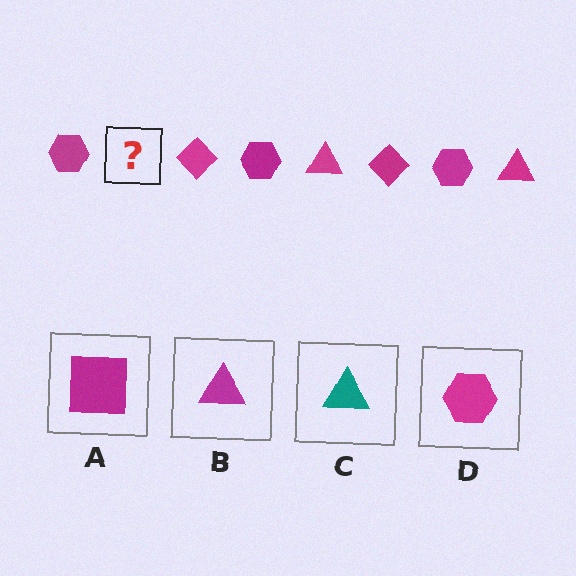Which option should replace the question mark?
Option B.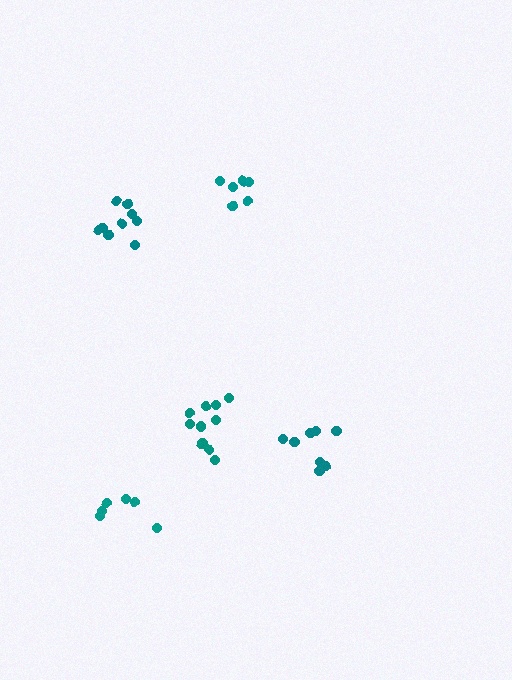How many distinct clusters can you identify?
There are 5 distinct clusters.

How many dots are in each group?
Group 1: 6 dots, Group 2: 8 dots, Group 3: 6 dots, Group 4: 10 dots, Group 5: 9 dots (39 total).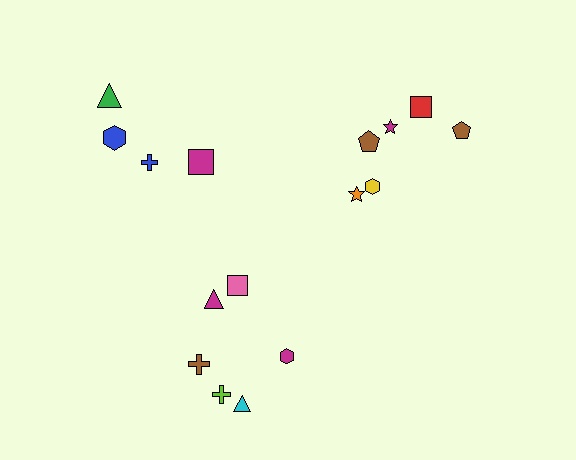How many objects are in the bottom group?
There are 6 objects.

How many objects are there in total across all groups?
There are 16 objects.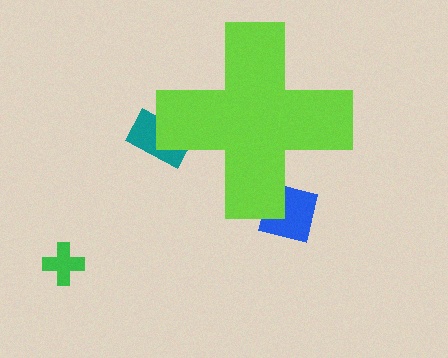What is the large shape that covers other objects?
A lime cross.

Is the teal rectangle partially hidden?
Yes, the teal rectangle is partially hidden behind the lime cross.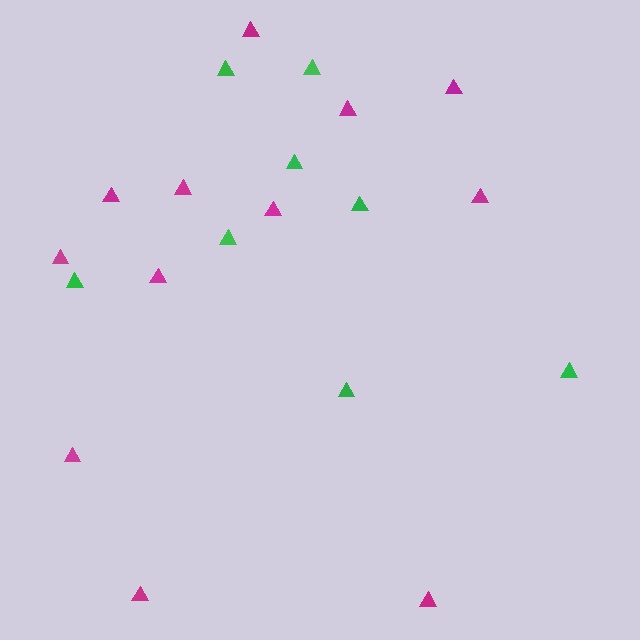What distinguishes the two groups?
There are 2 groups: one group of green triangles (8) and one group of magenta triangles (12).